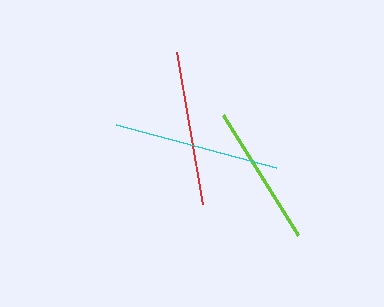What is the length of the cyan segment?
The cyan segment is approximately 166 pixels long.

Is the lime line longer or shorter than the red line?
The red line is longer than the lime line.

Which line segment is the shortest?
The lime line is the shortest at approximately 142 pixels.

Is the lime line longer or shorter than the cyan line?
The cyan line is longer than the lime line.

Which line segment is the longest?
The cyan line is the longest at approximately 166 pixels.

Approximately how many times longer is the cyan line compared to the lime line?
The cyan line is approximately 1.2 times the length of the lime line.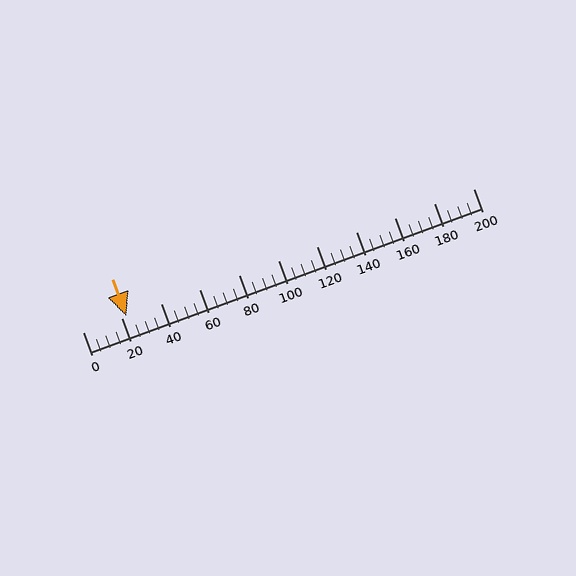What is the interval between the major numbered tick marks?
The major tick marks are spaced 20 units apart.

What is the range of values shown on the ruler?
The ruler shows values from 0 to 200.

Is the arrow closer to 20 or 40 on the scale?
The arrow is closer to 20.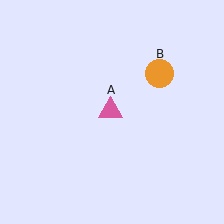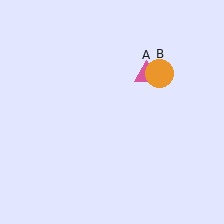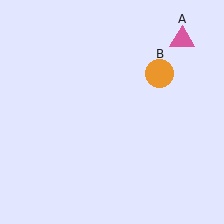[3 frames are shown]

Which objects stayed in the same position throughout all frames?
Orange circle (object B) remained stationary.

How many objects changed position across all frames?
1 object changed position: pink triangle (object A).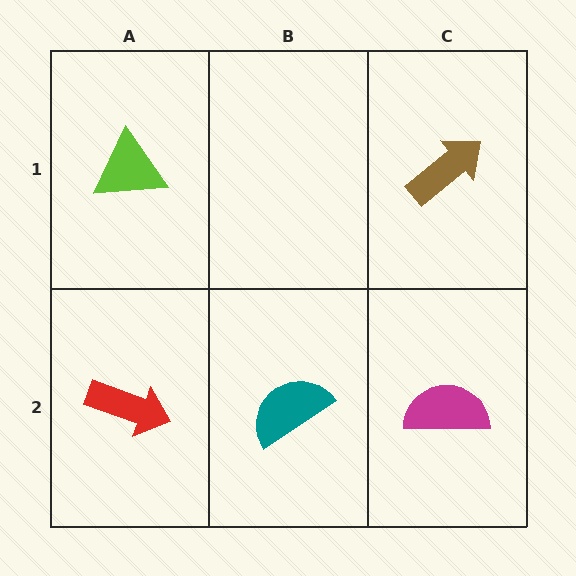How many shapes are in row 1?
2 shapes.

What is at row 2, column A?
A red arrow.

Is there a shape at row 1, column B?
No, that cell is empty.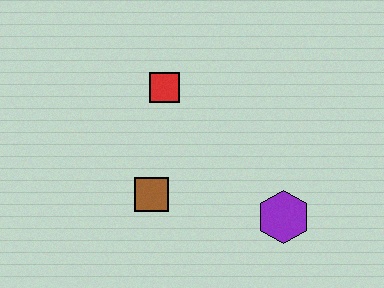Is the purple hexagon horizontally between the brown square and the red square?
No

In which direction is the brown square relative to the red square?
The brown square is below the red square.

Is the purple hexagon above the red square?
No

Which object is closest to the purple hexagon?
The brown square is closest to the purple hexagon.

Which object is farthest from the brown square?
The purple hexagon is farthest from the brown square.